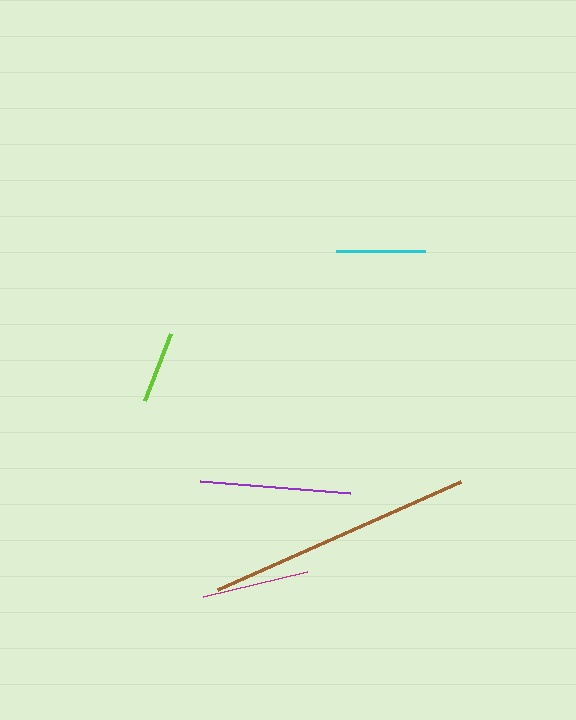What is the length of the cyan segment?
The cyan segment is approximately 89 pixels long.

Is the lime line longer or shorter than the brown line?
The brown line is longer than the lime line.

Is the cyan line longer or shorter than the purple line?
The purple line is longer than the cyan line.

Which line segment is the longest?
The brown line is the longest at approximately 265 pixels.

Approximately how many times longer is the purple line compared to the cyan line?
The purple line is approximately 1.7 times the length of the cyan line.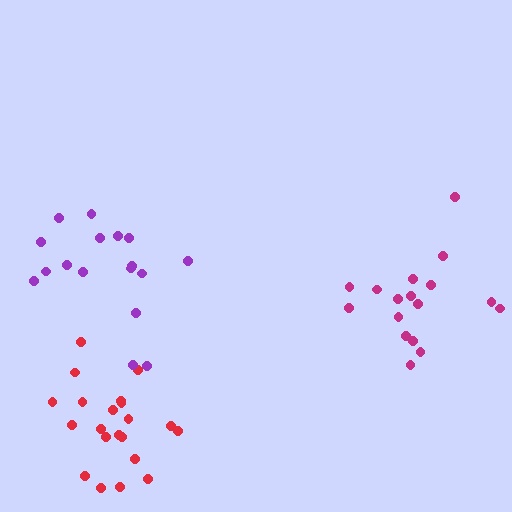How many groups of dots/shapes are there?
There are 3 groups.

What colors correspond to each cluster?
The clusters are colored: red, magenta, purple.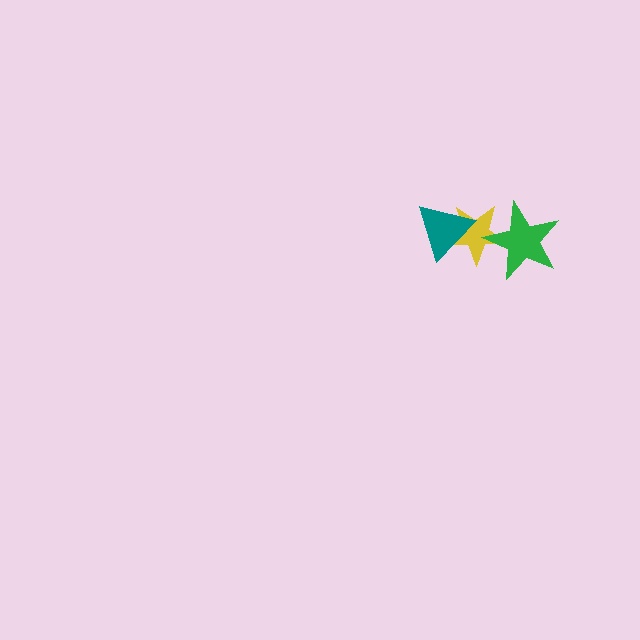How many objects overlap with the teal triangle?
1 object overlaps with the teal triangle.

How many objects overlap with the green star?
1 object overlaps with the green star.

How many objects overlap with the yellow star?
2 objects overlap with the yellow star.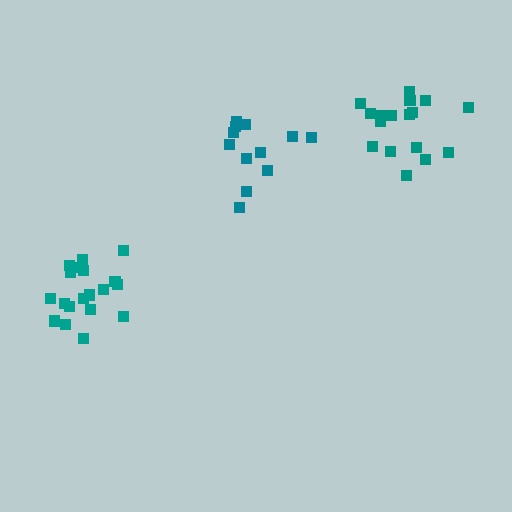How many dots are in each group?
Group 1: 13 dots, Group 2: 17 dots, Group 3: 19 dots (49 total).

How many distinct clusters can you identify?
There are 3 distinct clusters.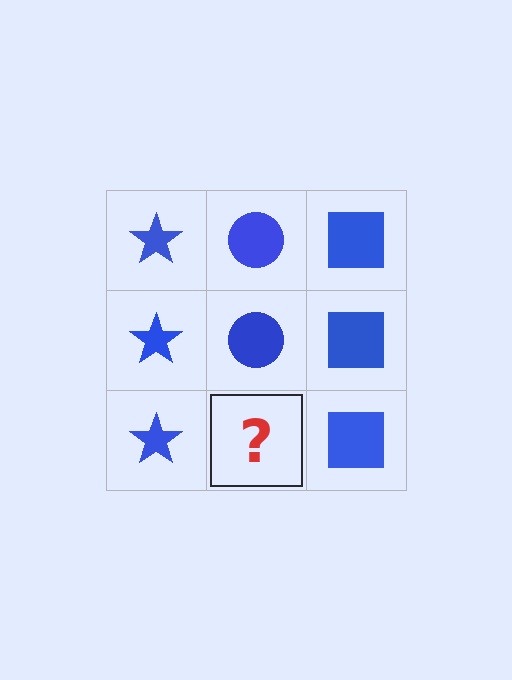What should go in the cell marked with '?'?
The missing cell should contain a blue circle.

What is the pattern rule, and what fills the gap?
The rule is that each column has a consistent shape. The gap should be filled with a blue circle.